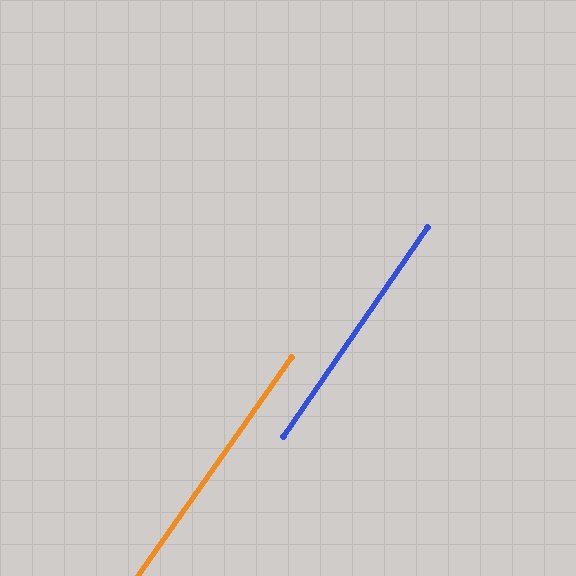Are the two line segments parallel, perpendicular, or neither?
Parallel — their directions differ by only 0.7°.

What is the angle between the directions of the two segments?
Approximately 1 degree.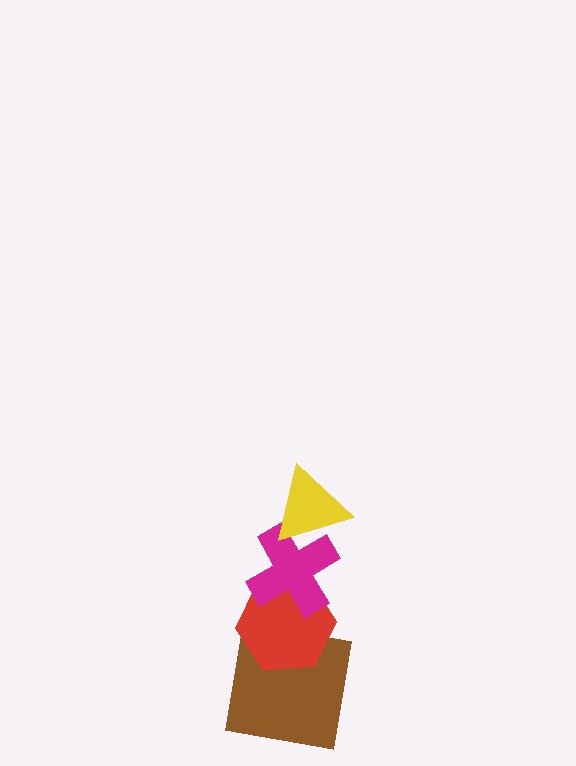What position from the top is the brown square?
The brown square is 4th from the top.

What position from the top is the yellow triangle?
The yellow triangle is 1st from the top.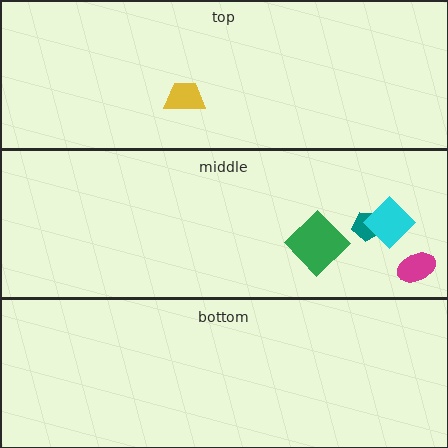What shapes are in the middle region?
The magenta ellipse, the green diamond, the teal pentagon, the cyan diamond.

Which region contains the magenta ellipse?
The middle region.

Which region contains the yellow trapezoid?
The top region.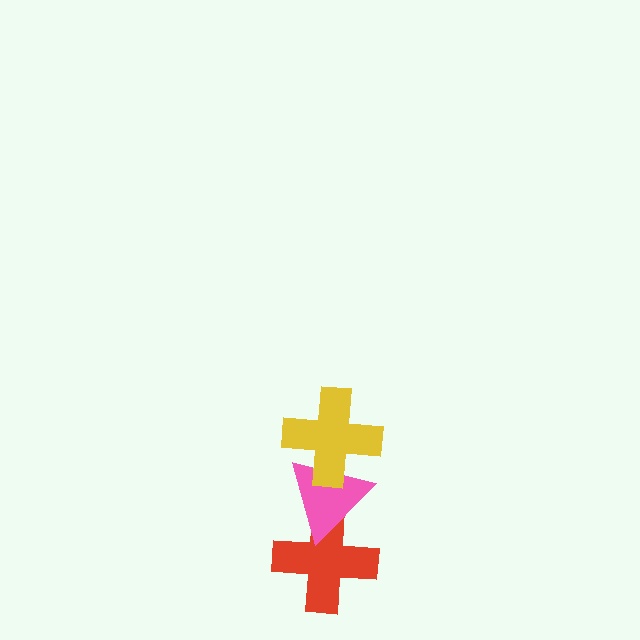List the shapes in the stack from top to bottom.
From top to bottom: the yellow cross, the pink triangle, the red cross.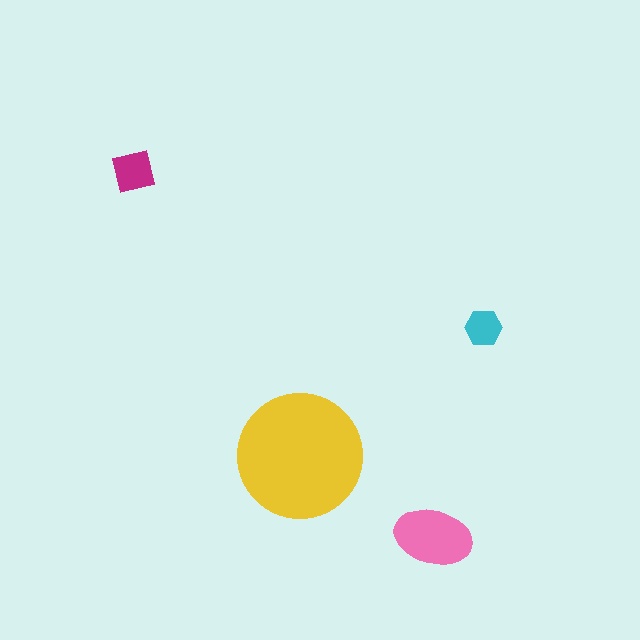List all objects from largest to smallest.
The yellow circle, the pink ellipse, the magenta square, the cyan hexagon.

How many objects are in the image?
There are 4 objects in the image.